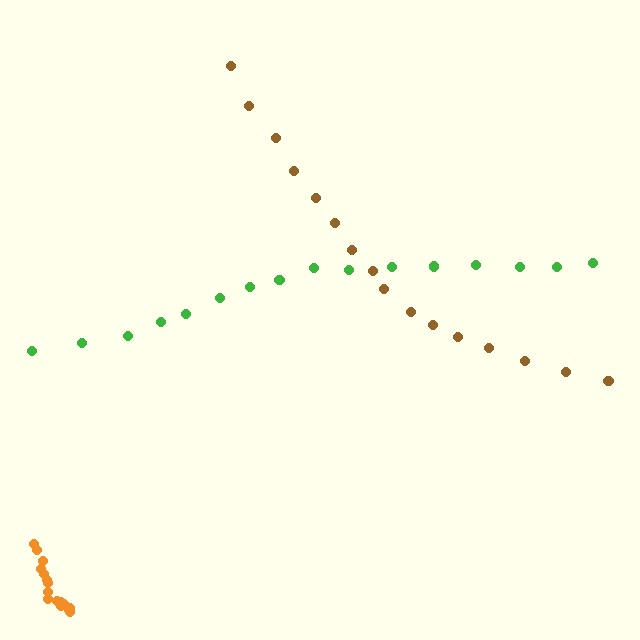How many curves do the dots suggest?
There are 3 distinct paths.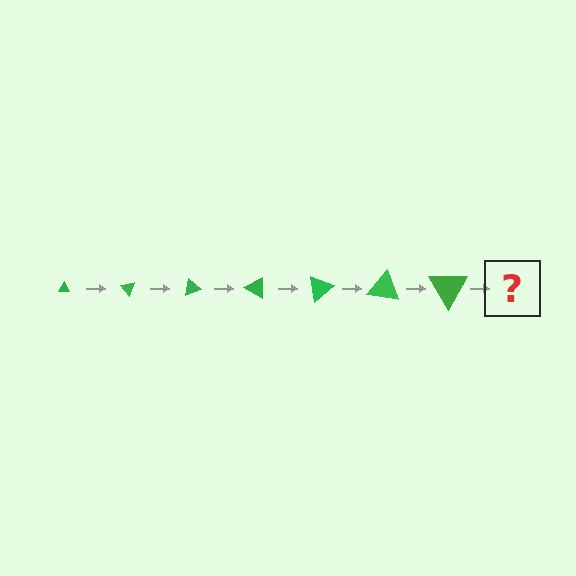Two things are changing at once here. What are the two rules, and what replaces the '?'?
The two rules are that the triangle grows larger each step and it rotates 50 degrees each step. The '?' should be a triangle, larger than the previous one and rotated 350 degrees from the start.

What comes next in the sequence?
The next element should be a triangle, larger than the previous one and rotated 350 degrees from the start.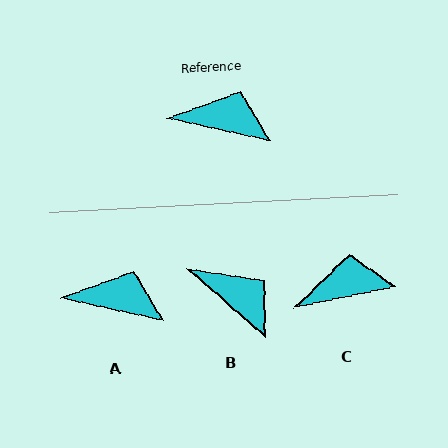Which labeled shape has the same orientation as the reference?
A.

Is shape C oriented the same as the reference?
No, it is off by about 24 degrees.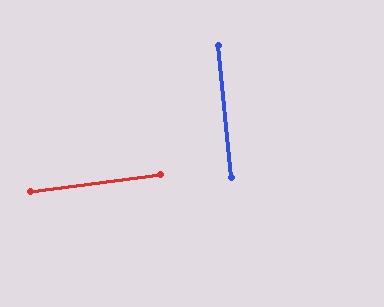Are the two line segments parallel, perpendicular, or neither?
Perpendicular — they meet at approximately 88°.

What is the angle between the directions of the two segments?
Approximately 88 degrees.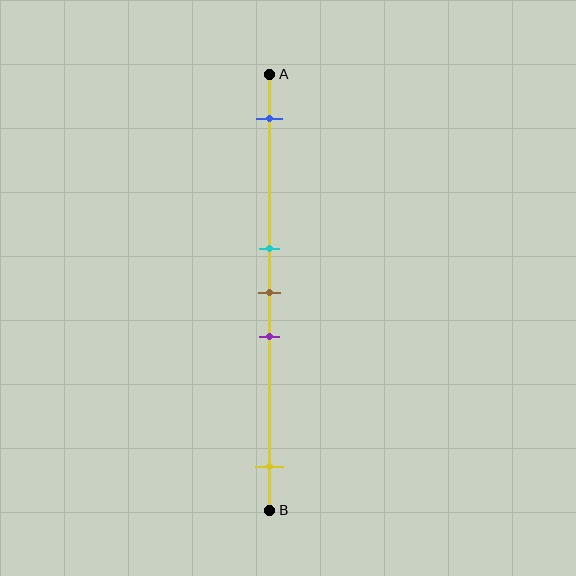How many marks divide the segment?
There are 5 marks dividing the segment.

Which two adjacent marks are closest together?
The cyan and brown marks are the closest adjacent pair.